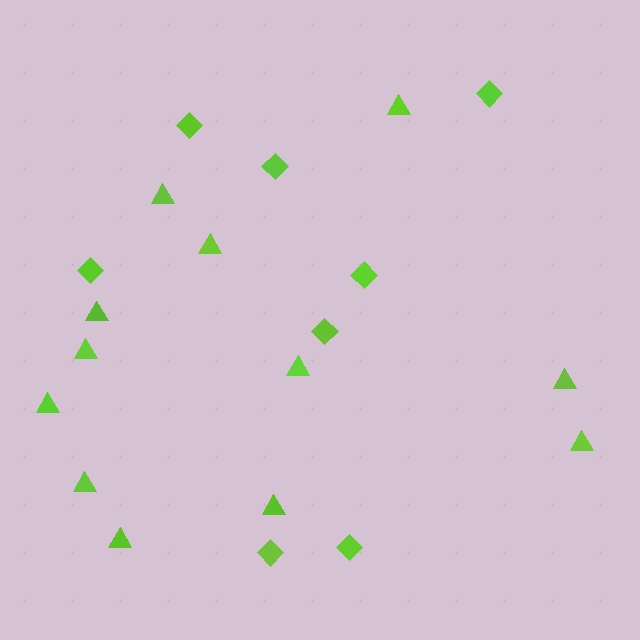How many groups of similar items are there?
There are 2 groups: one group of diamonds (8) and one group of triangles (12).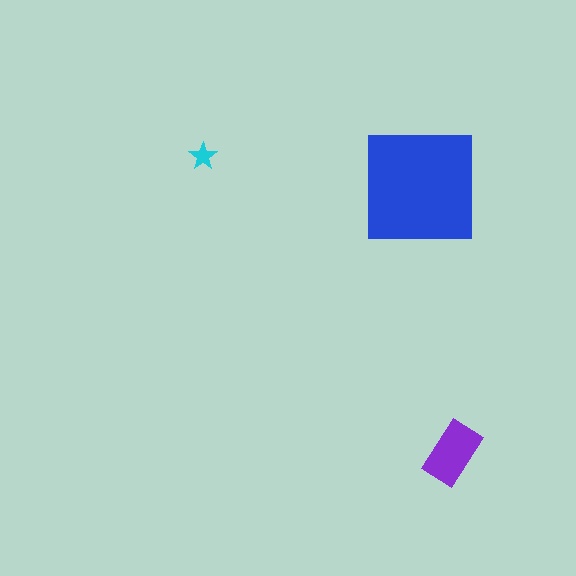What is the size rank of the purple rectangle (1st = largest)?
2nd.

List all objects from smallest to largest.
The cyan star, the purple rectangle, the blue square.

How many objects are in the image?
There are 3 objects in the image.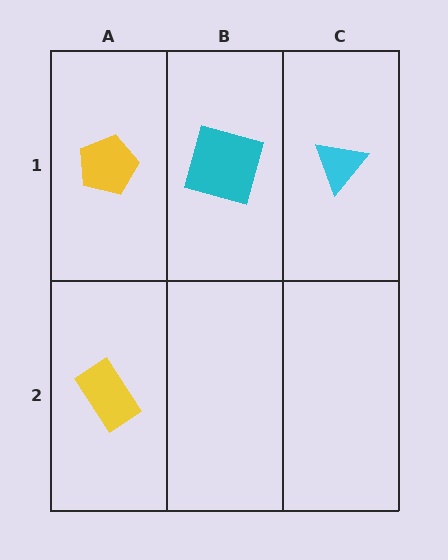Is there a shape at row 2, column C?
No, that cell is empty.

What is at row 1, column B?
A cyan square.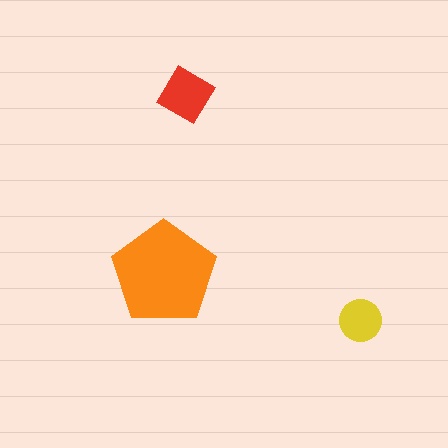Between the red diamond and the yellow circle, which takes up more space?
The red diamond.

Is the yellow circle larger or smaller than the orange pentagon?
Smaller.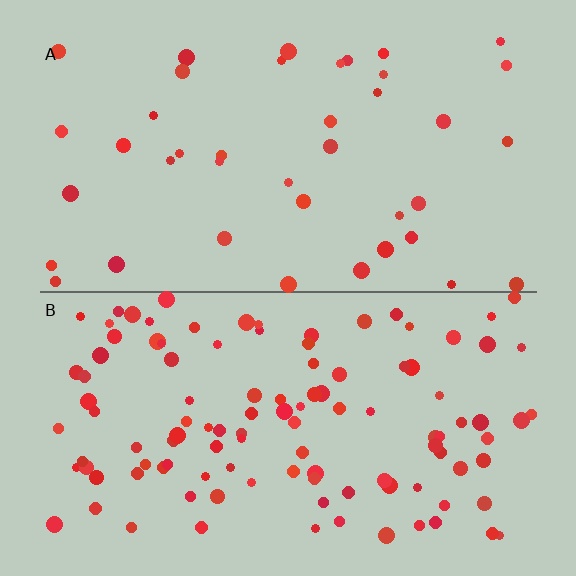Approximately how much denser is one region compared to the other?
Approximately 2.8× — region B over region A.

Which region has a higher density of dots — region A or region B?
B (the bottom).